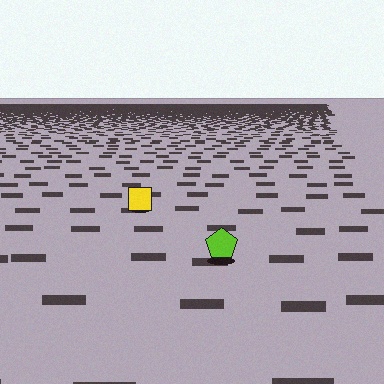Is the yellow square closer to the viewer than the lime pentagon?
No. The lime pentagon is closer — you can tell from the texture gradient: the ground texture is coarser near it.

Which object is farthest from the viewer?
The yellow square is farthest from the viewer. It appears smaller and the ground texture around it is denser.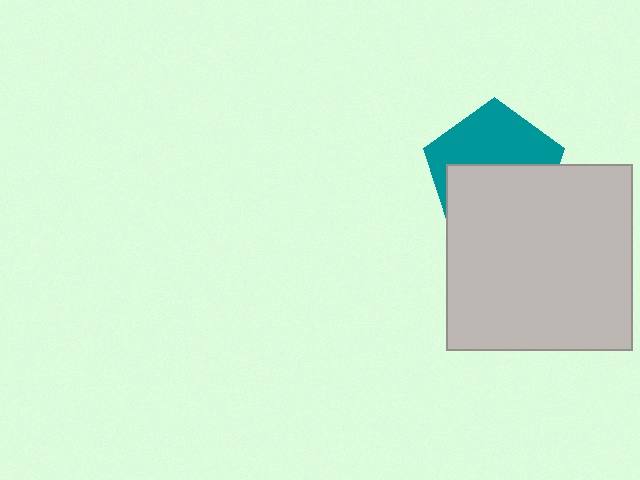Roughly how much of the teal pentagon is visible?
About half of it is visible (roughly 47%).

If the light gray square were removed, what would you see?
You would see the complete teal pentagon.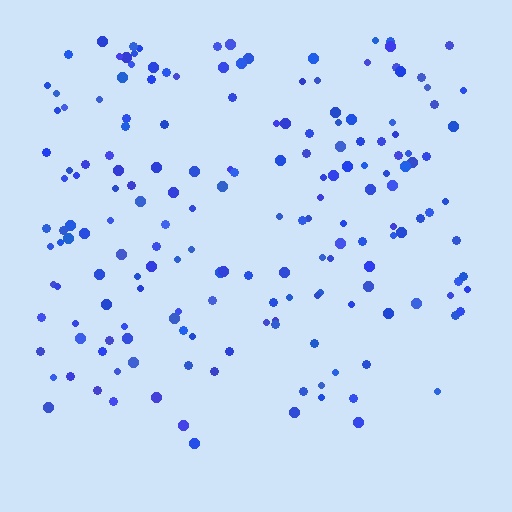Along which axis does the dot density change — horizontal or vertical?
Vertical.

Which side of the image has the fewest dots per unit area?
The bottom.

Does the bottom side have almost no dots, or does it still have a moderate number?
Still a moderate number, just noticeably fewer than the top.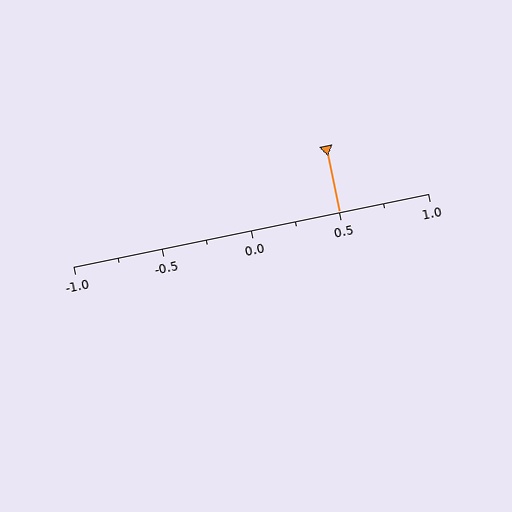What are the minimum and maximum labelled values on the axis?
The axis runs from -1.0 to 1.0.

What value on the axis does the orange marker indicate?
The marker indicates approximately 0.5.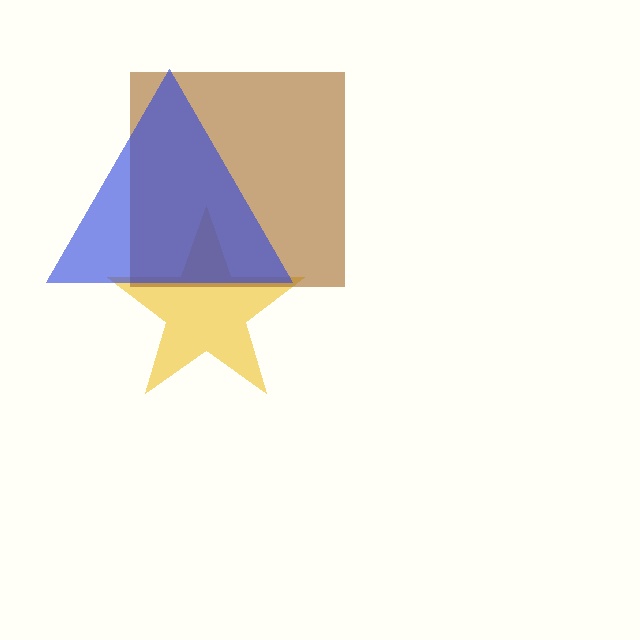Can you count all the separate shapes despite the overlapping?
Yes, there are 3 separate shapes.